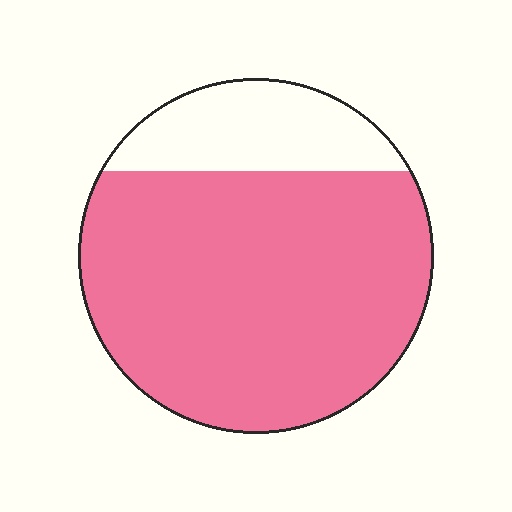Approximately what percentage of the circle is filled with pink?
Approximately 80%.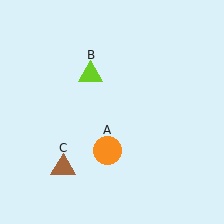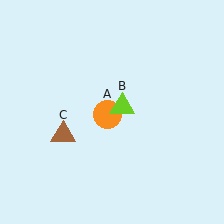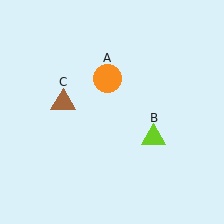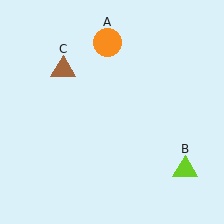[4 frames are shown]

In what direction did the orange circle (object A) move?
The orange circle (object A) moved up.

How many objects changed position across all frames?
3 objects changed position: orange circle (object A), lime triangle (object B), brown triangle (object C).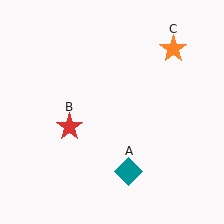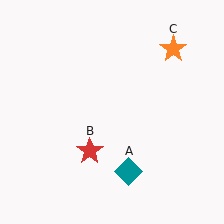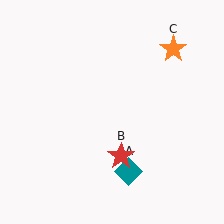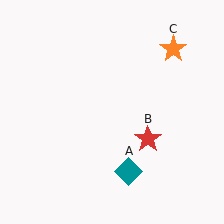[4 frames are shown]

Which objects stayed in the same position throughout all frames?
Teal diamond (object A) and orange star (object C) remained stationary.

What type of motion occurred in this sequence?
The red star (object B) rotated counterclockwise around the center of the scene.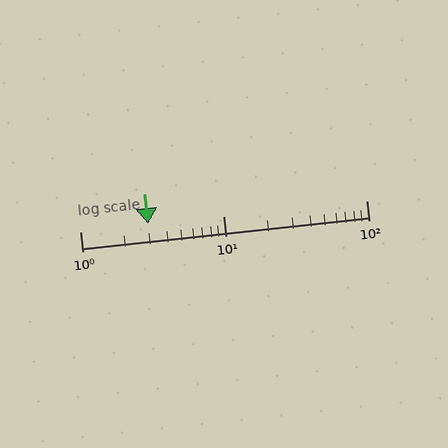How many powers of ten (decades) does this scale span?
The scale spans 2 decades, from 1 to 100.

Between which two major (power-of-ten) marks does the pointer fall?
The pointer is between 1 and 10.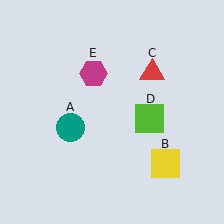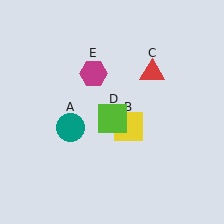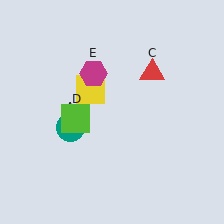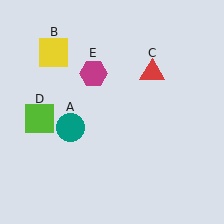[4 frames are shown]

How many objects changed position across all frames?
2 objects changed position: yellow square (object B), lime square (object D).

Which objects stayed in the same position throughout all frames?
Teal circle (object A) and red triangle (object C) and magenta hexagon (object E) remained stationary.